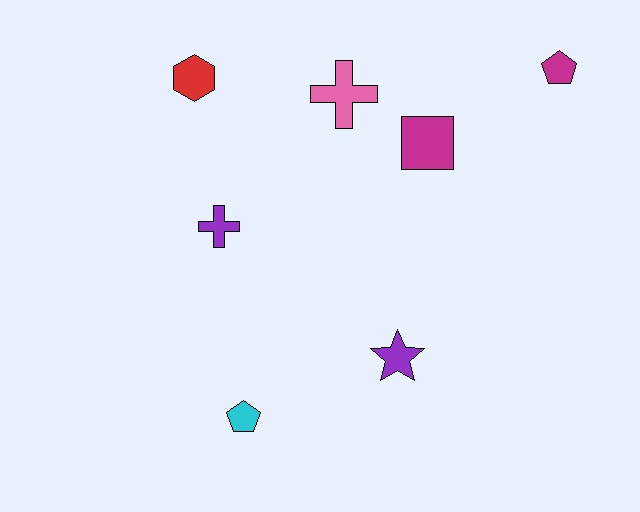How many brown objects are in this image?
There are no brown objects.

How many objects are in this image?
There are 7 objects.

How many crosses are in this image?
There are 2 crosses.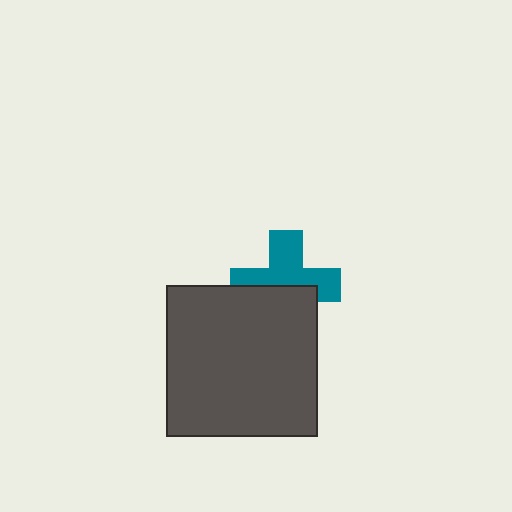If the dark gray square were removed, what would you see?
You would see the complete teal cross.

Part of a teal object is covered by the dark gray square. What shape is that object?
It is a cross.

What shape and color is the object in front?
The object in front is a dark gray square.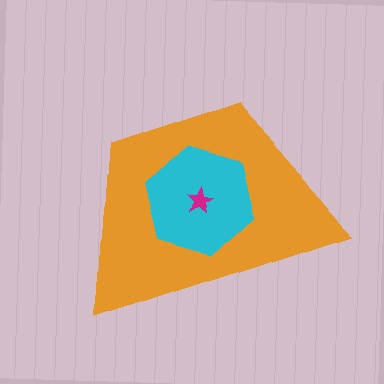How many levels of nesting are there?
3.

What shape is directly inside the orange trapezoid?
The cyan hexagon.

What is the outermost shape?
The orange trapezoid.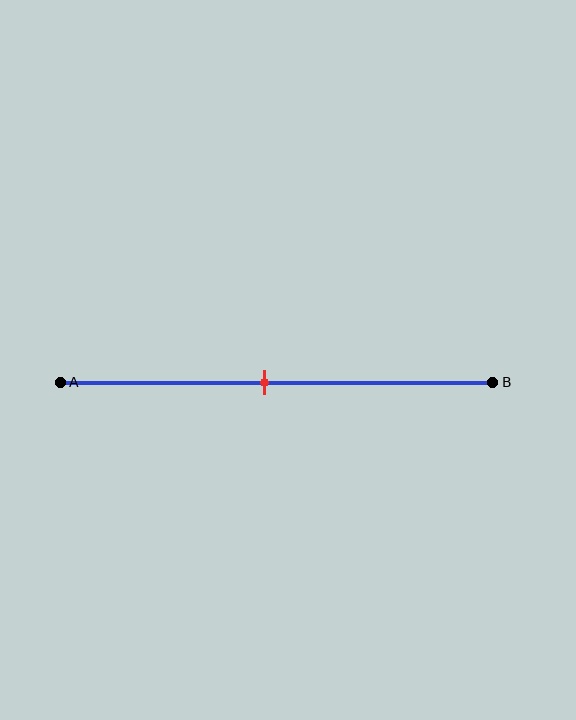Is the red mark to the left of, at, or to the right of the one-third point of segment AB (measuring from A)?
The red mark is to the right of the one-third point of segment AB.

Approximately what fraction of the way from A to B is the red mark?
The red mark is approximately 45% of the way from A to B.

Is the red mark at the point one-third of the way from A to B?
No, the mark is at about 45% from A, not at the 33% one-third point.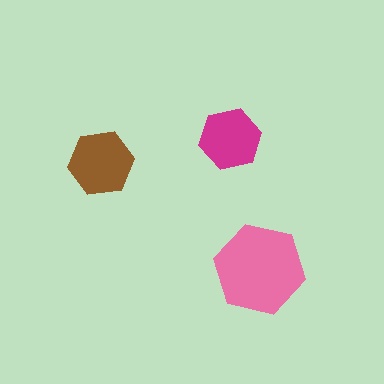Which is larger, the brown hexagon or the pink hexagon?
The pink one.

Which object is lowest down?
The pink hexagon is bottommost.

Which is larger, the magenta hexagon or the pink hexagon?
The pink one.